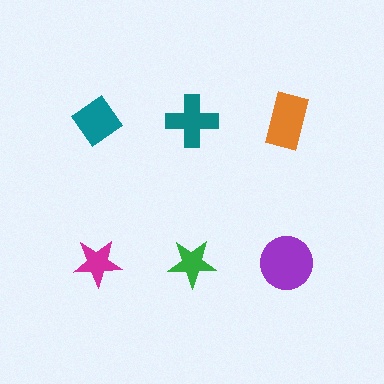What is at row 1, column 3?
An orange rectangle.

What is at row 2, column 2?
A green star.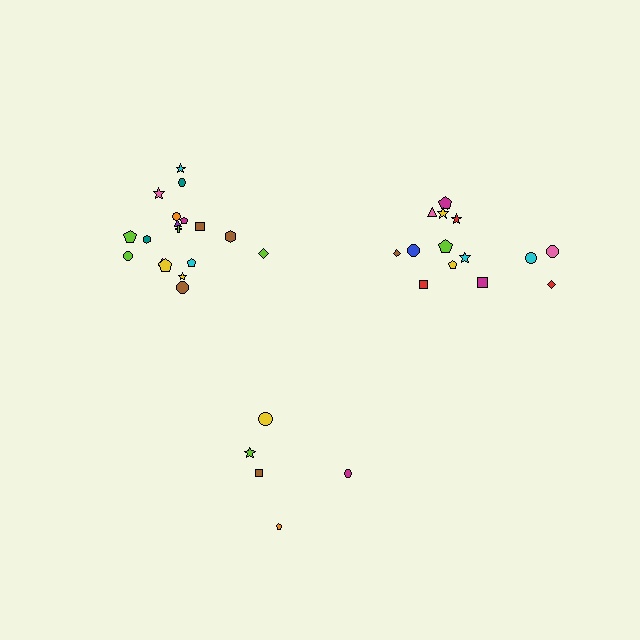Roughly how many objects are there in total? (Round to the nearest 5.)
Roughly 40 objects in total.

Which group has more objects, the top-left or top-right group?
The top-left group.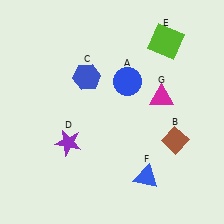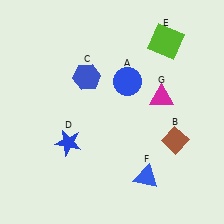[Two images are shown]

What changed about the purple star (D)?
In Image 1, D is purple. In Image 2, it changed to blue.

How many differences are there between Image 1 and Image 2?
There is 1 difference between the two images.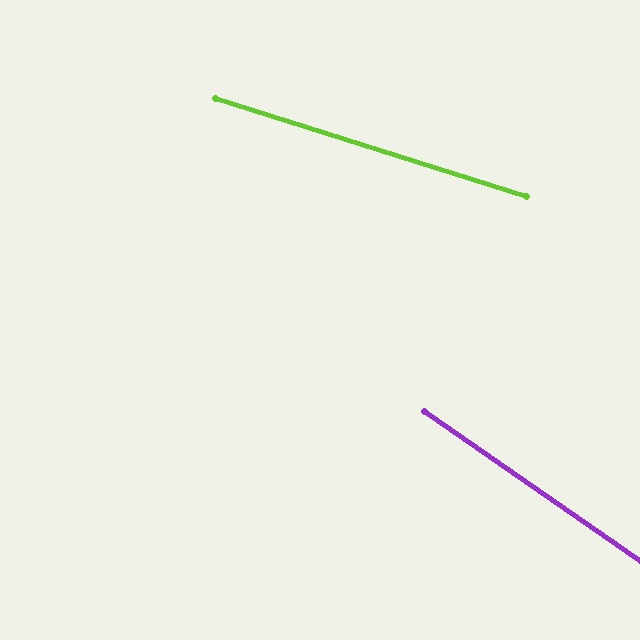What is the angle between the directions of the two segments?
Approximately 17 degrees.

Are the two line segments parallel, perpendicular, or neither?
Neither parallel nor perpendicular — they differ by about 17°.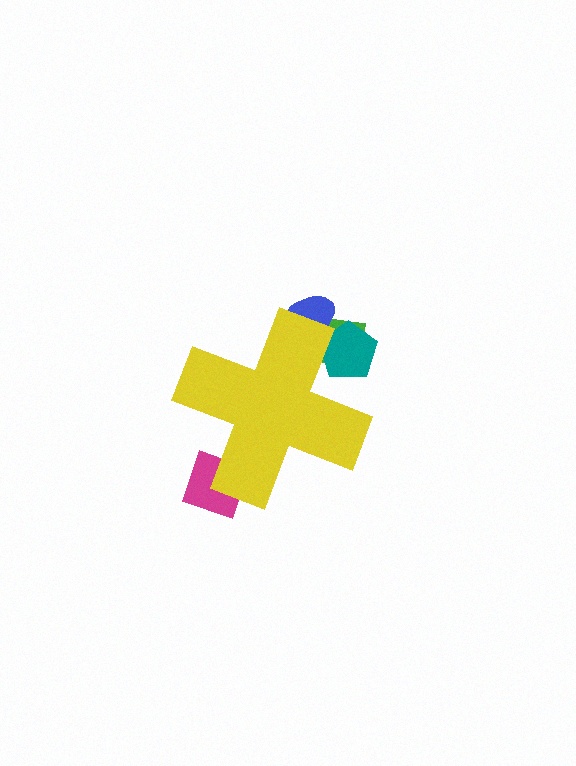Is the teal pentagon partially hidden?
Yes, the teal pentagon is partially hidden behind the yellow cross.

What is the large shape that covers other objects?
A yellow cross.